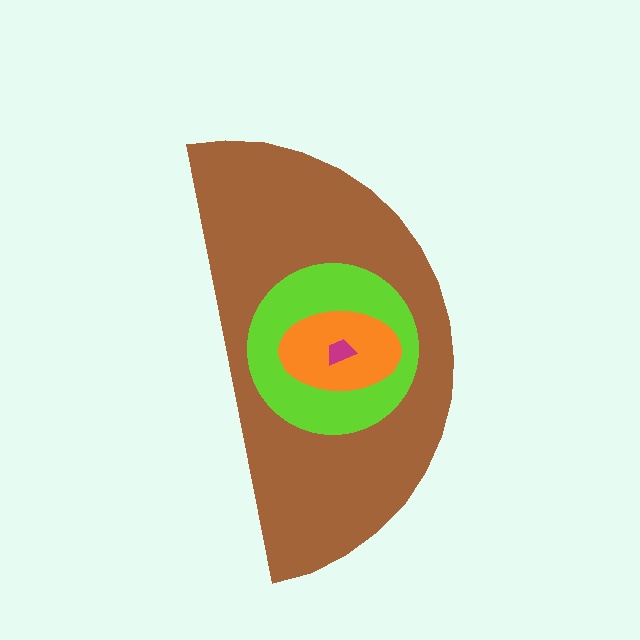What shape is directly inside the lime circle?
The orange ellipse.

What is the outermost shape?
The brown semicircle.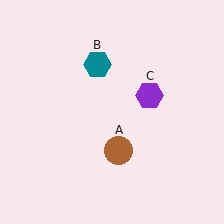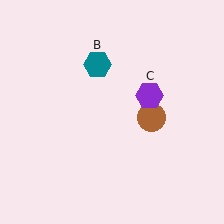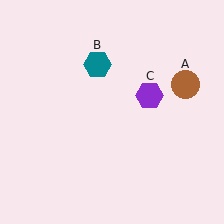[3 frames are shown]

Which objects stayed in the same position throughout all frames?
Teal hexagon (object B) and purple hexagon (object C) remained stationary.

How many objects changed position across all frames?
1 object changed position: brown circle (object A).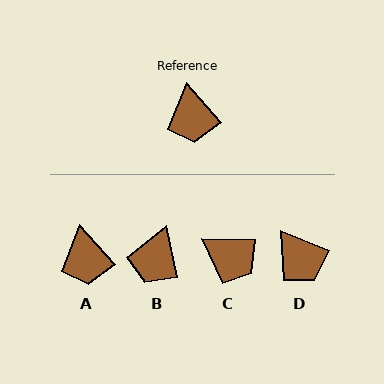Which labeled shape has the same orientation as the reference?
A.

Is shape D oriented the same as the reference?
No, it is off by about 26 degrees.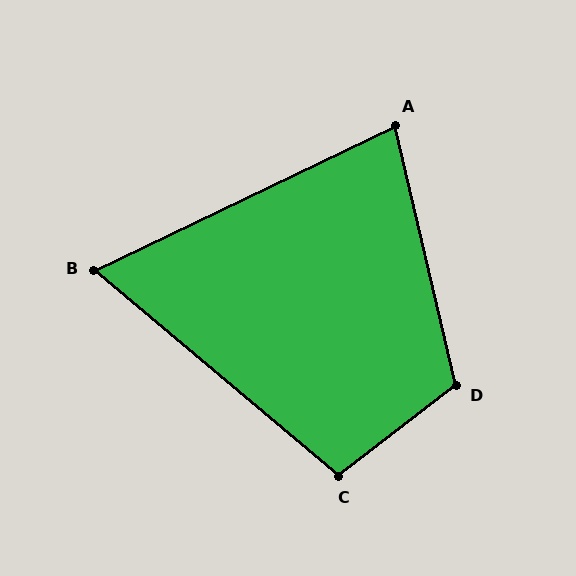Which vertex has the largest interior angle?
D, at approximately 114 degrees.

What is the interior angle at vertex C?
Approximately 102 degrees (obtuse).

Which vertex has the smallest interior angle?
B, at approximately 66 degrees.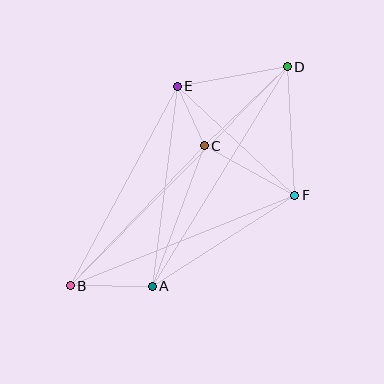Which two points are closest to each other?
Points C and E are closest to each other.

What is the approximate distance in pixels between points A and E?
The distance between A and E is approximately 202 pixels.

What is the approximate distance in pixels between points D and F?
The distance between D and F is approximately 129 pixels.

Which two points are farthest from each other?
Points B and D are farthest from each other.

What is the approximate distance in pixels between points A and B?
The distance between A and B is approximately 82 pixels.